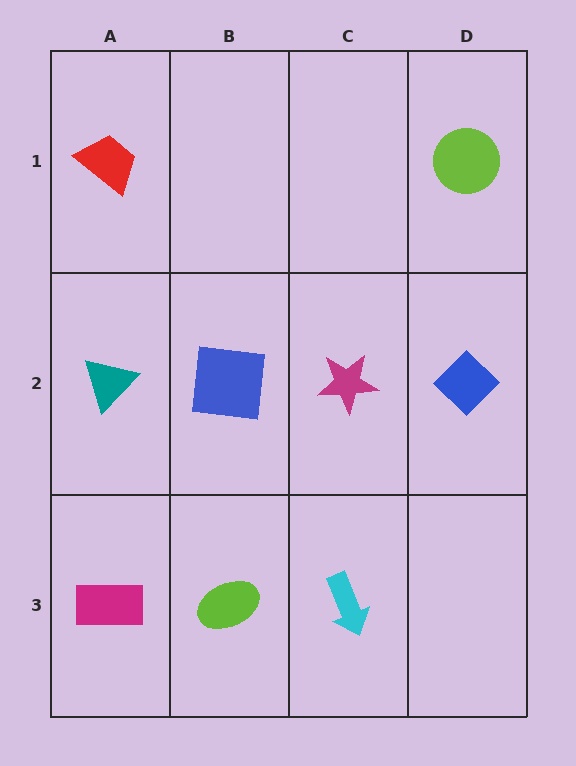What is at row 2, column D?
A blue diamond.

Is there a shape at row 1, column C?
No, that cell is empty.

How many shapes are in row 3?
3 shapes.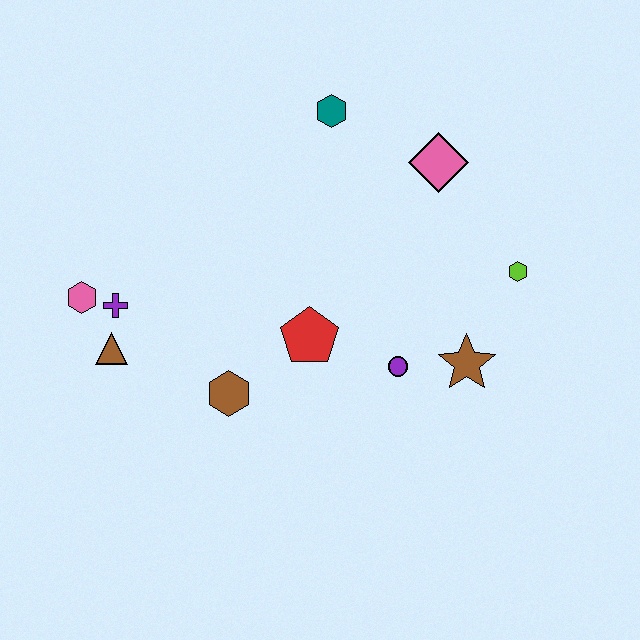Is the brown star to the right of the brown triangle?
Yes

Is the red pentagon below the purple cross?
Yes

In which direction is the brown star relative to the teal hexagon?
The brown star is below the teal hexagon.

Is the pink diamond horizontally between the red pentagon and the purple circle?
No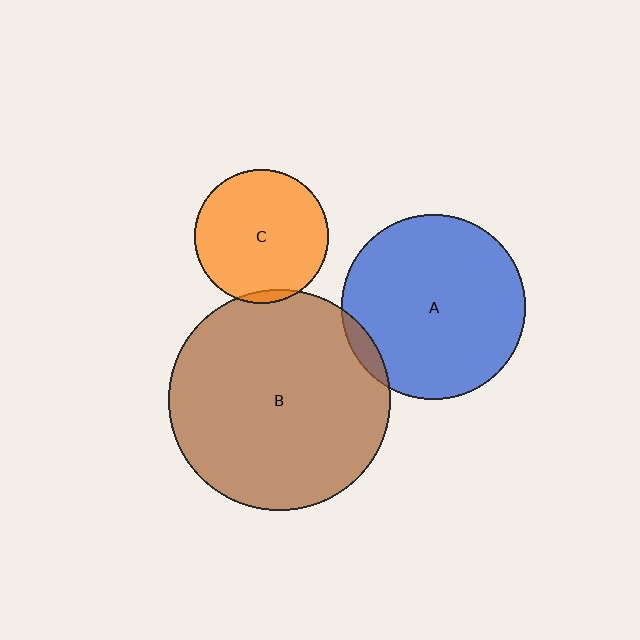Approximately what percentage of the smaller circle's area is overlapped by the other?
Approximately 5%.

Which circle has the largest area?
Circle B (brown).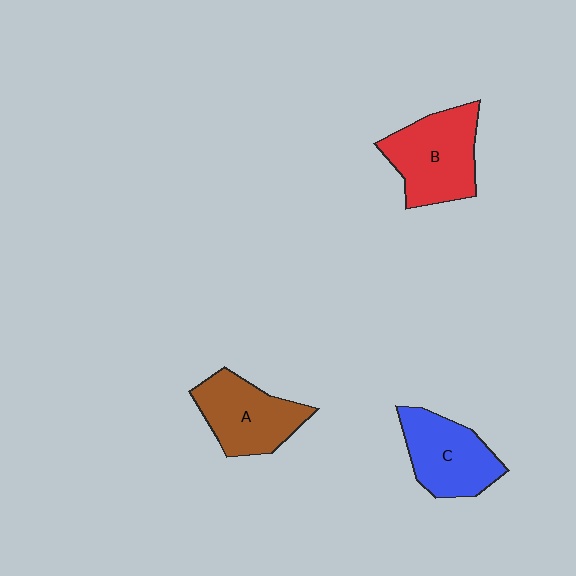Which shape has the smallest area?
Shape A (brown).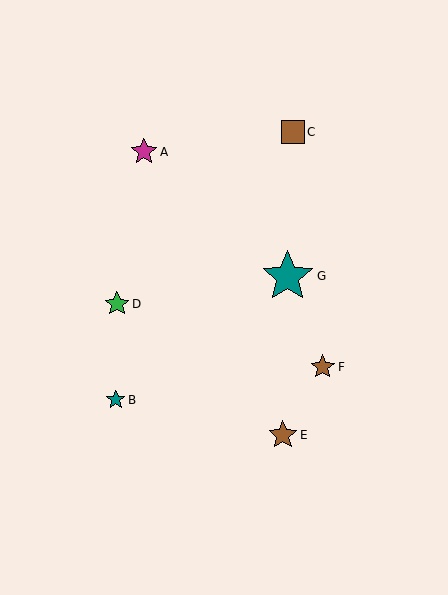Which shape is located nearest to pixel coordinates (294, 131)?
The brown square (labeled C) at (293, 132) is nearest to that location.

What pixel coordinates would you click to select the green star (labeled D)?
Click at (117, 304) to select the green star D.